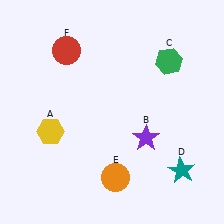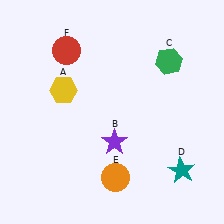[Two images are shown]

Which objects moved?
The objects that moved are: the yellow hexagon (A), the purple star (B).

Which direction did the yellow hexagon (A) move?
The yellow hexagon (A) moved up.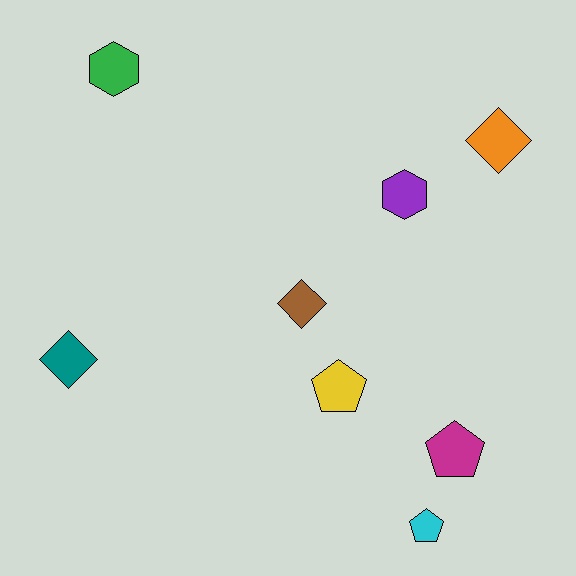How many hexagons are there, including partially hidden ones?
There are 2 hexagons.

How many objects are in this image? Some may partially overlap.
There are 8 objects.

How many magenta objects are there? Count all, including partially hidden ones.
There is 1 magenta object.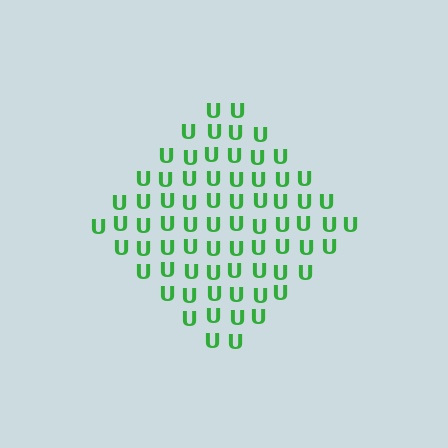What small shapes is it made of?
It is made of small letter U's.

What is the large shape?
The large shape is a diamond.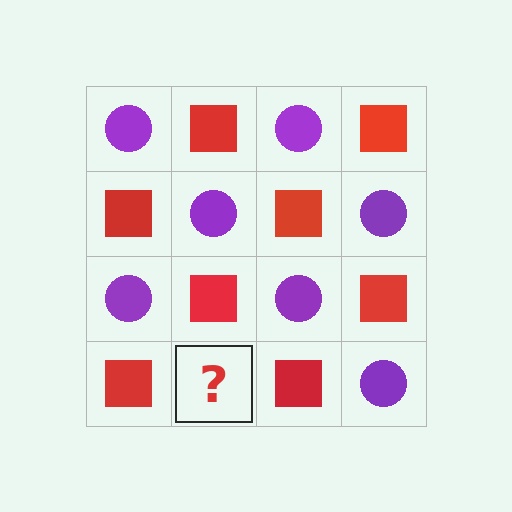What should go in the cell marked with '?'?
The missing cell should contain a purple circle.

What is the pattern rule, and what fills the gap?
The rule is that it alternates purple circle and red square in a checkerboard pattern. The gap should be filled with a purple circle.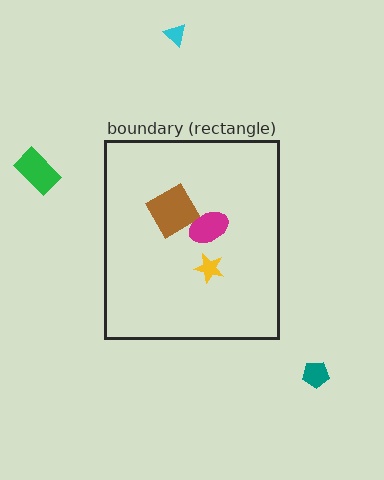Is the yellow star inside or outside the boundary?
Inside.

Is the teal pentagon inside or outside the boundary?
Outside.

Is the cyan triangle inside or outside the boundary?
Outside.